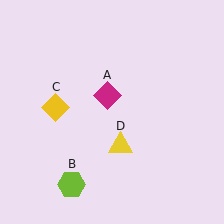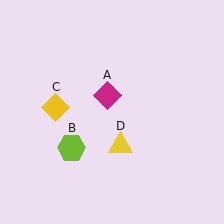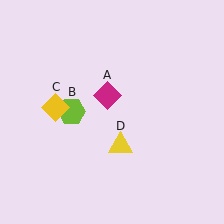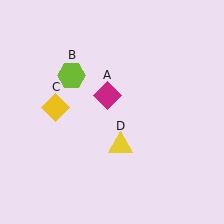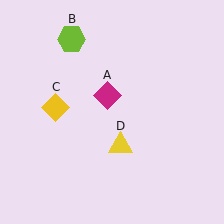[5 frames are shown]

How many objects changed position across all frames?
1 object changed position: lime hexagon (object B).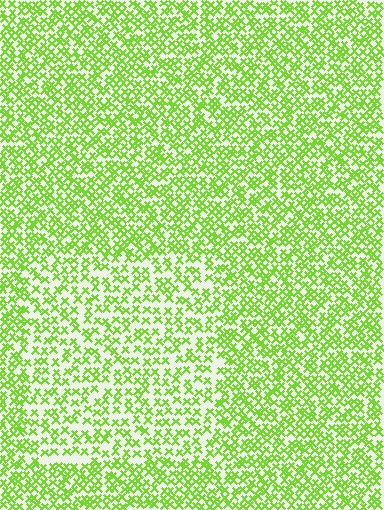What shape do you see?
I see a rectangle.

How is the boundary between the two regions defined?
The boundary is defined by a change in element density (approximately 1.6x ratio). All elements are the same color, size, and shape.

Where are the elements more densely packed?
The elements are more densely packed outside the rectangle boundary.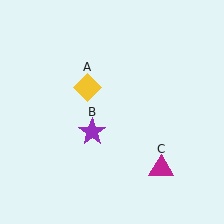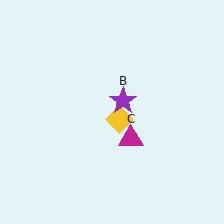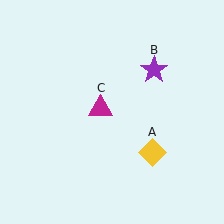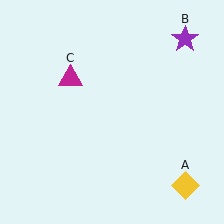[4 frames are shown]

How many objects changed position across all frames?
3 objects changed position: yellow diamond (object A), purple star (object B), magenta triangle (object C).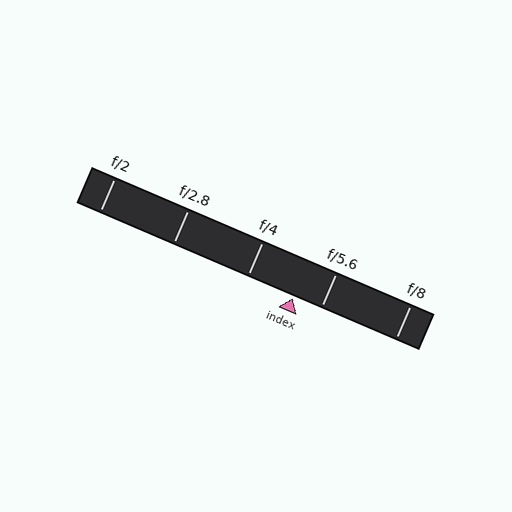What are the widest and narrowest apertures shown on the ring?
The widest aperture shown is f/2 and the narrowest is f/8.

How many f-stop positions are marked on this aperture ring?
There are 5 f-stop positions marked.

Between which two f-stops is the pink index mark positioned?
The index mark is between f/4 and f/5.6.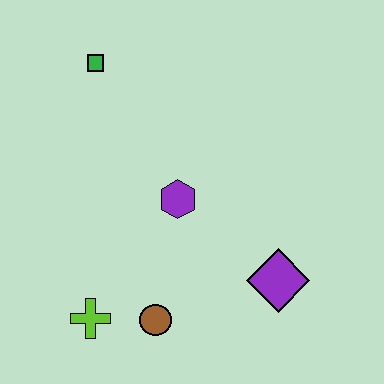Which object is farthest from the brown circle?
The green square is farthest from the brown circle.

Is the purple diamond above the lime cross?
Yes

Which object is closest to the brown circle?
The lime cross is closest to the brown circle.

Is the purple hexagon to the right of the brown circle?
Yes